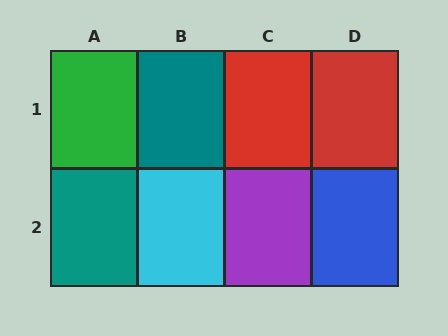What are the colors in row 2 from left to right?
Teal, cyan, purple, blue.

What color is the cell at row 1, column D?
Red.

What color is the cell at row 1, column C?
Red.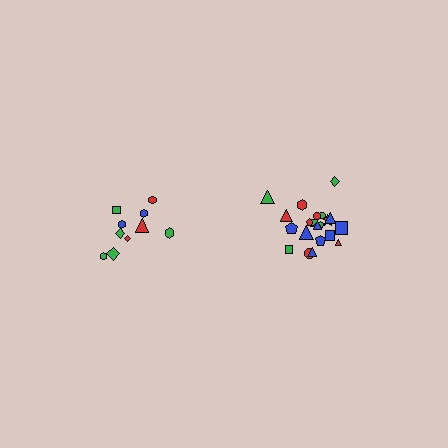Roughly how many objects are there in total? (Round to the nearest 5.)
Roughly 30 objects in total.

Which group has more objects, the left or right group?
The right group.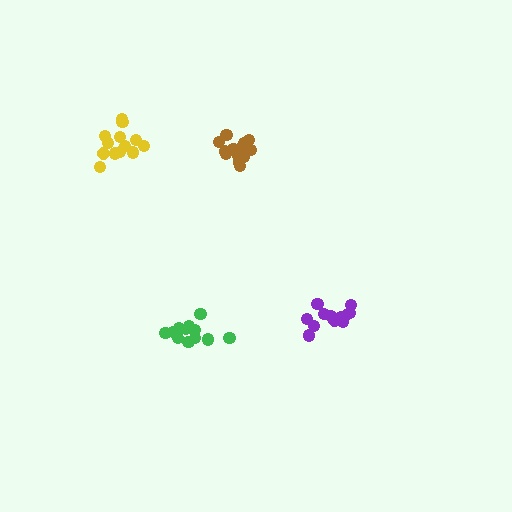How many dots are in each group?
Group 1: 12 dots, Group 2: 15 dots, Group 3: 12 dots, Group 4: 13 dots (52 total).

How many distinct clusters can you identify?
There are 4 distinct clusters.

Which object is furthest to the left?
The yellow cluster is leftmost.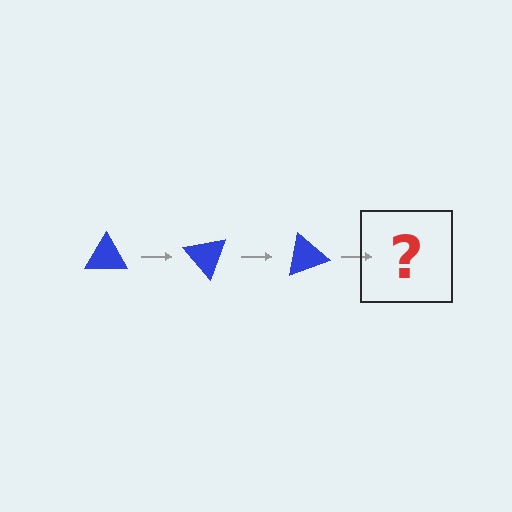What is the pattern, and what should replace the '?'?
The pattern is that the triangle rotates 50 degrees each step. The '?' should be a blue triangle rotated 150 degrees.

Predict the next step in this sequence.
The next step is a blue triangle rotated 150 degrees.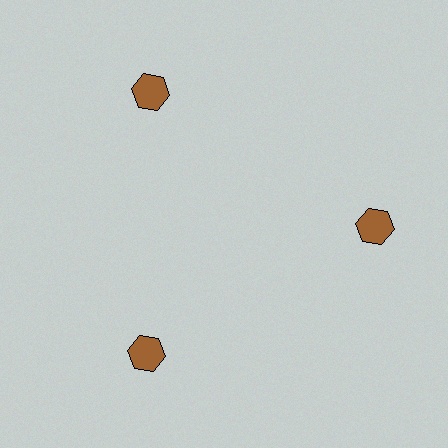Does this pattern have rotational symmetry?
Yes, this pattern has 3-fold rotational symmetry. It looks the same after rotating 120 degrees around the center.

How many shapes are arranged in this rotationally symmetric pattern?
There are 3 shapes, arranged in 3 groups of 1.